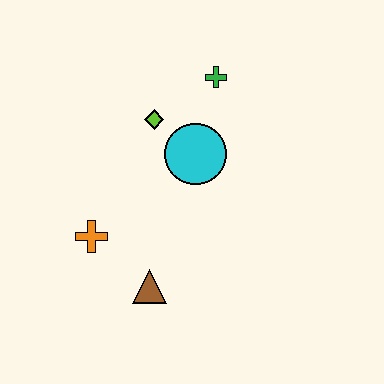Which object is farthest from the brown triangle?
The green cross is farthest from the brown triangle.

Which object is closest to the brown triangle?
The orange cross is closest to the brown triangle.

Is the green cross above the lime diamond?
Yes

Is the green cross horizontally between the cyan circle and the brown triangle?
No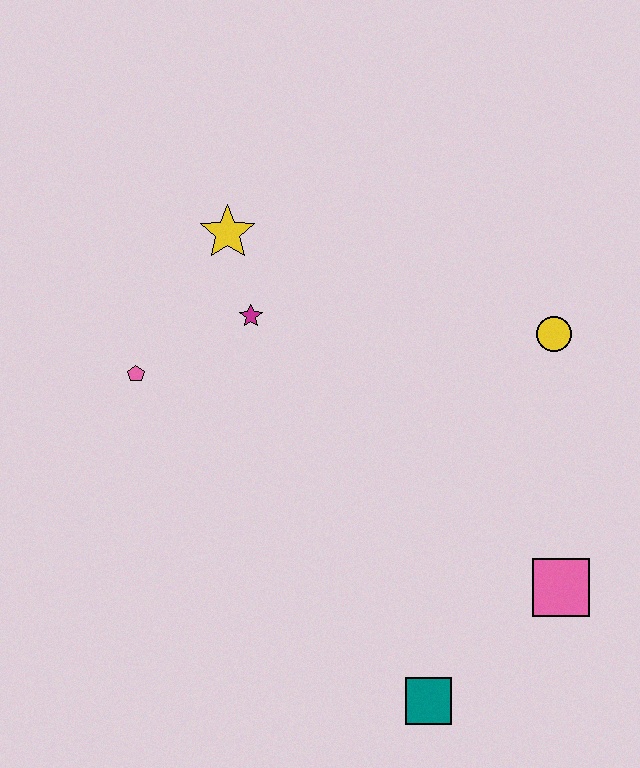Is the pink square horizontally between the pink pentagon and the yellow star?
No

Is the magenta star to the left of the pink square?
Yes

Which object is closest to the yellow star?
The magenta star is closest to the yellow star.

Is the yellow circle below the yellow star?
Yes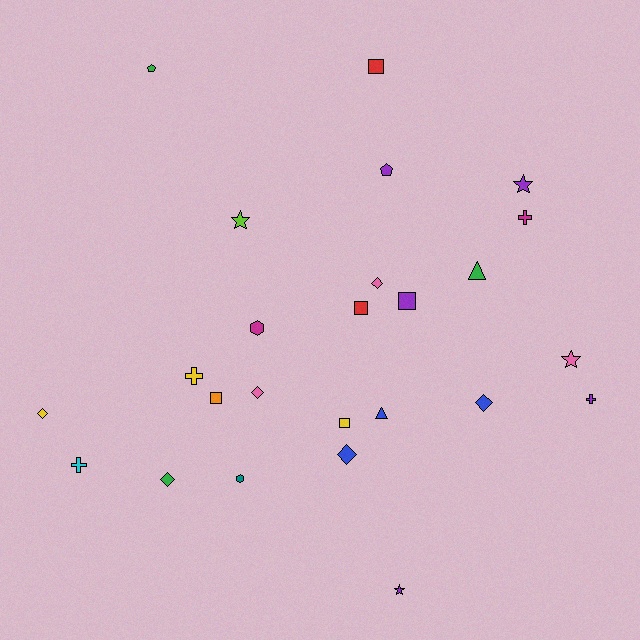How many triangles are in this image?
There are 2 triangles.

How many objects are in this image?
There are 25 objects.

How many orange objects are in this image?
There is 1 orange object.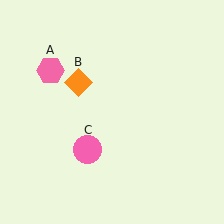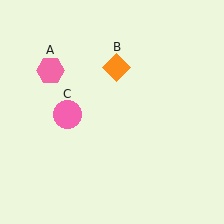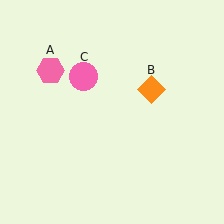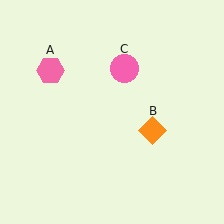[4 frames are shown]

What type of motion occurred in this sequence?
The orange diamond (object B), pink circle (object C) rotated clockwise around the center of the scene.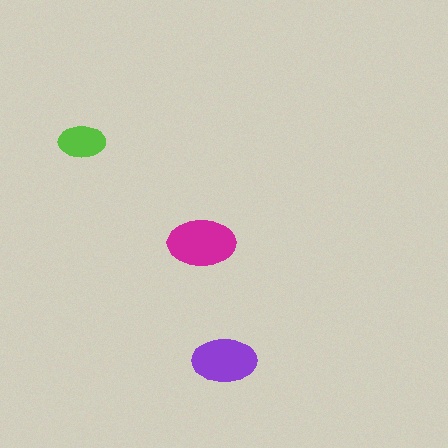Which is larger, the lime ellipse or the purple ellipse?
The purple one.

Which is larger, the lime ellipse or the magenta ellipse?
The magenta one.